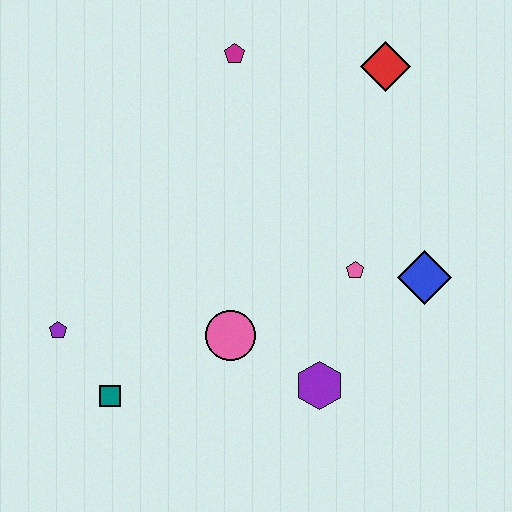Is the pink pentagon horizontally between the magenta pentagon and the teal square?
No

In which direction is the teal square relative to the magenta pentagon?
The teal square is below the magenta pentagon.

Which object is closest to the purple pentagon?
The teal square is closest to the purple pentagon.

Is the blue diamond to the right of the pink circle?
Yes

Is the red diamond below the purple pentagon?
No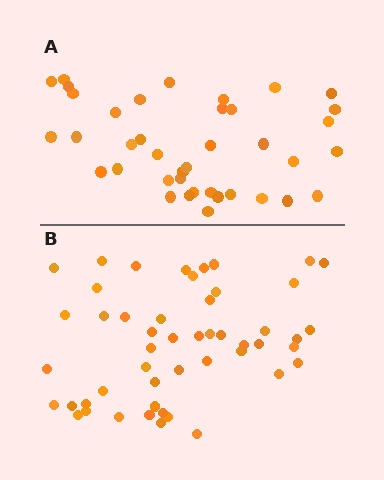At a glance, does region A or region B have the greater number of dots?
Region B (the bottom region) has more dots.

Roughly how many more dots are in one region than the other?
Region B has roughly 12 or so more dots than region A.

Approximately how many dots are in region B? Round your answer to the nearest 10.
About 50 dots.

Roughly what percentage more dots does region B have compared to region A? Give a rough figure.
About 30% more.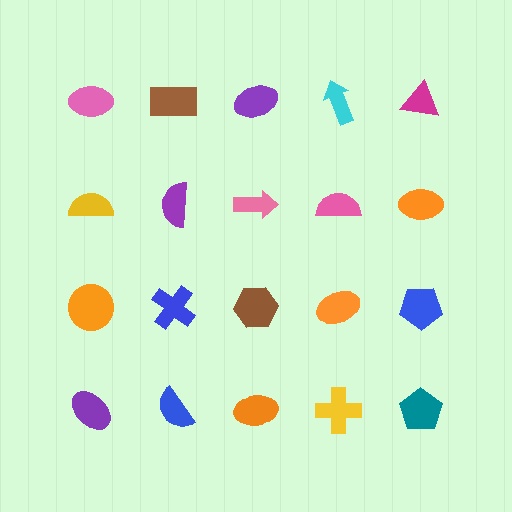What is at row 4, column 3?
An orange ellipse.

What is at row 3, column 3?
A brown hexagon.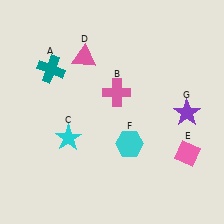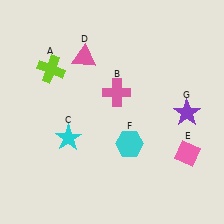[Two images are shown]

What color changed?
The cross (A) changed from teal in Image 1 to lime in Image 2.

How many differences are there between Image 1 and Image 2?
There is 1 difference between the two images.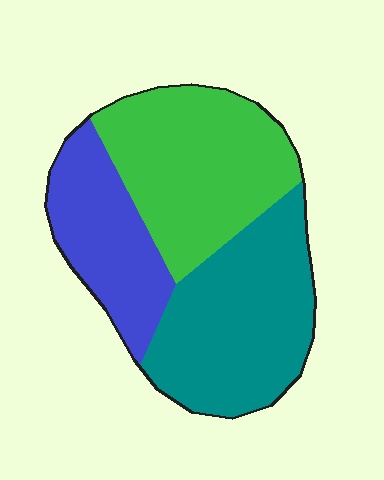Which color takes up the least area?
Blue, at roughly 25%.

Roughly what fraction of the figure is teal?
Teal covers around 40% of the figure.